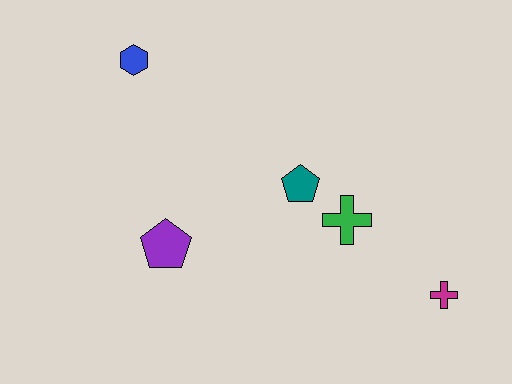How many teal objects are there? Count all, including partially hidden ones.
There is 1 teal object.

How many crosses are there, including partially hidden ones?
There are 2 crosses.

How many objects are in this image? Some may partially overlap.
There are 5 objects.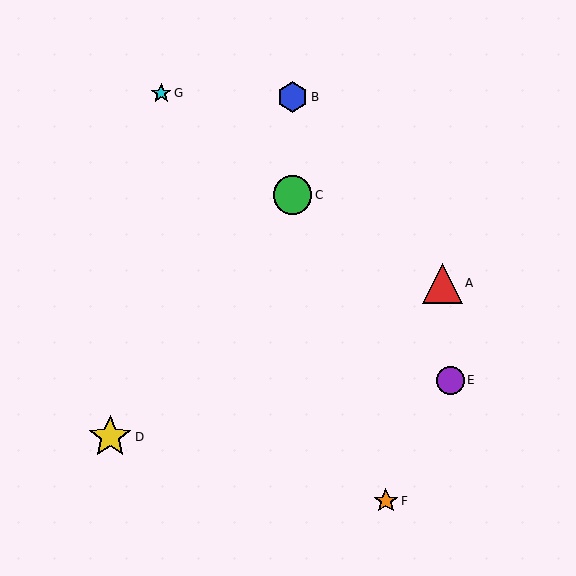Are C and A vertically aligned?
No, C is at x≈293 and A is at x≈442.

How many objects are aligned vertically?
2 objects (B, C) are aligned vertically.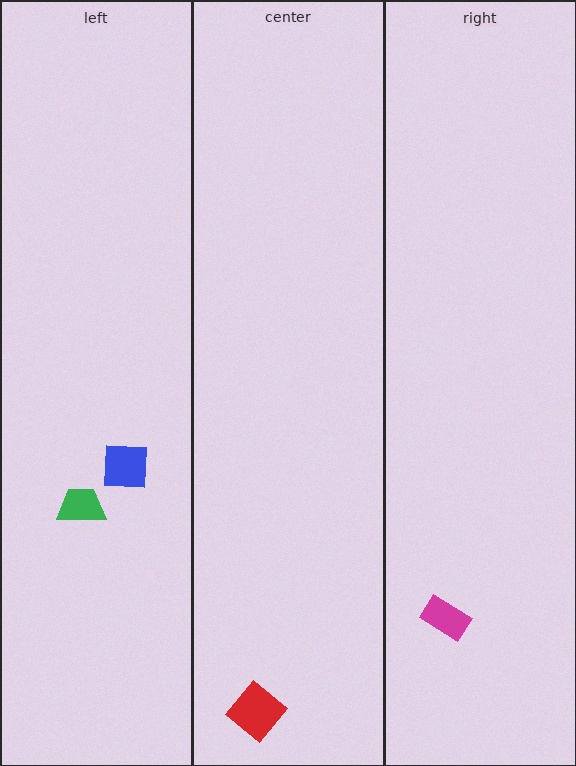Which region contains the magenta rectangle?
The right region.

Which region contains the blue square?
The left region.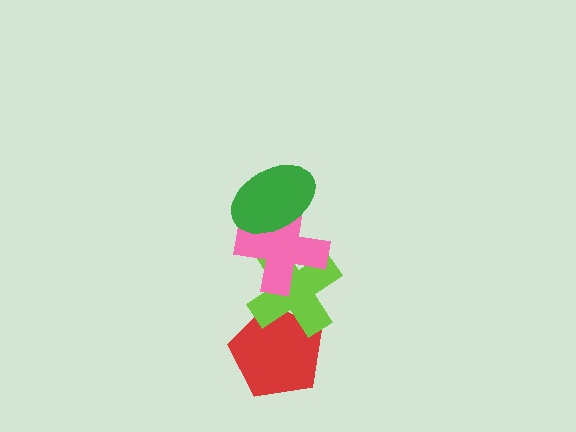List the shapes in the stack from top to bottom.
From top to bottom: the green ellipse, the pink cross, the lime cross, the red pentagon.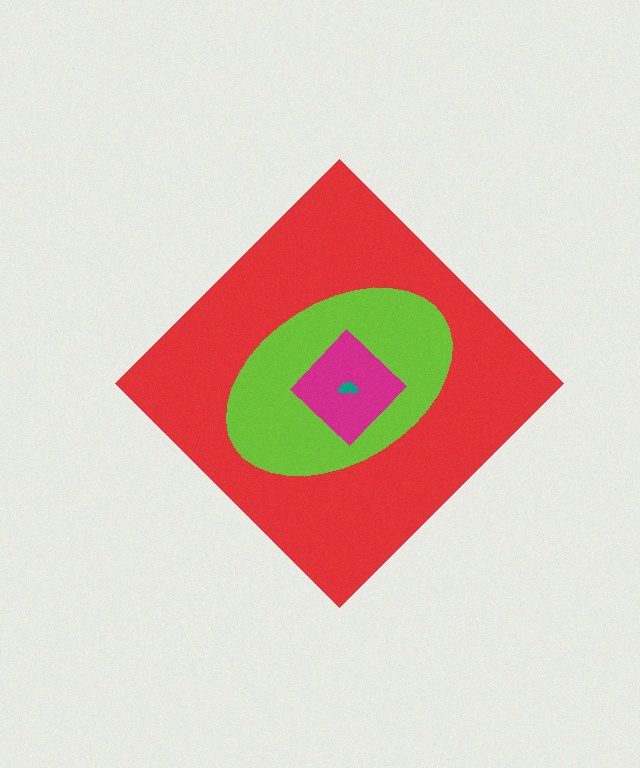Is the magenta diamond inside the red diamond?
Yes.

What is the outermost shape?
The red diamond.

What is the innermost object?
The teal semicircle.